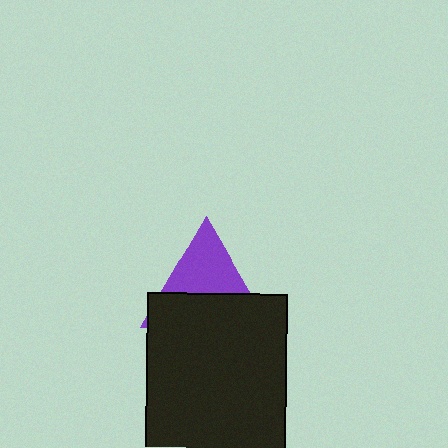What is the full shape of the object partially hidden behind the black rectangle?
The partially hidden object is a purple triangle.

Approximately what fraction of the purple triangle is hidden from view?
Roughly 53% of the purple triangle is hidden behind the black rectangle.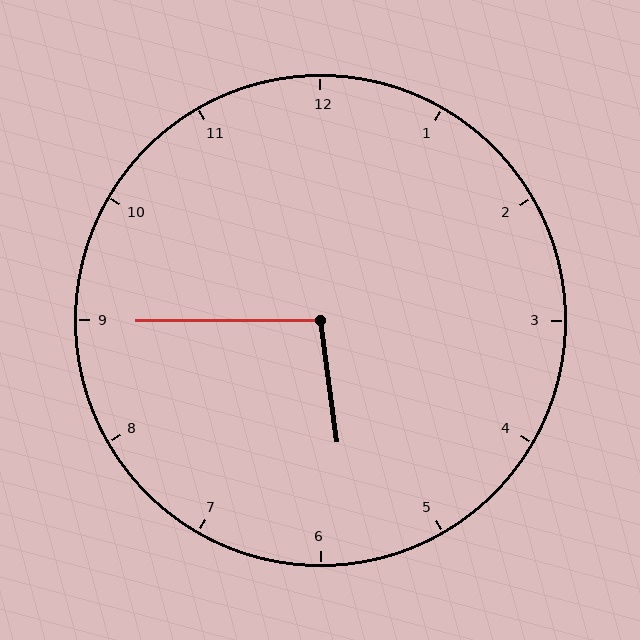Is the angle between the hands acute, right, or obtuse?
It is obtuse.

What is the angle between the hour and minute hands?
Approximately 98 degrees.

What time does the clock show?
5:45.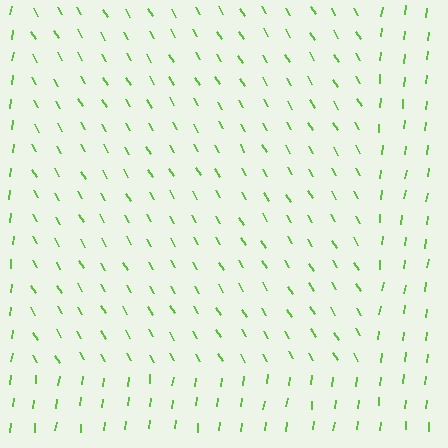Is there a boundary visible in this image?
Yes, there is a texture boundary formed by a change in line orientation.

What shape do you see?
I see a rectangle.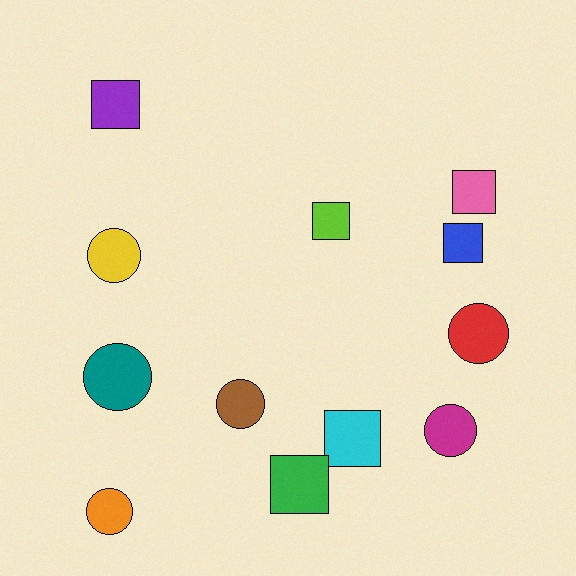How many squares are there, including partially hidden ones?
There are 6 squares.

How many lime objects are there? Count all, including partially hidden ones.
There is 1 lime object.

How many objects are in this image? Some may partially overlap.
There are 12 objects.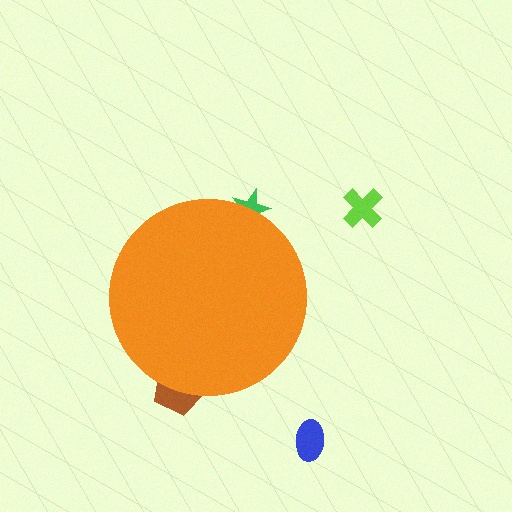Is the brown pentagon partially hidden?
Yes, the brown pentagon is partially hidden behind the orange circle.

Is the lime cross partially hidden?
No, the lime cross is fully visible.